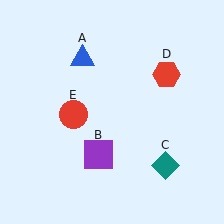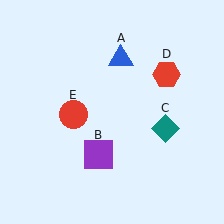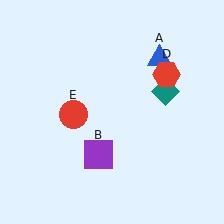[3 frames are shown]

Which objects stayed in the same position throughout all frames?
Purple square (object B) and red hexagon (object D) and red circle (object E) remained stationary.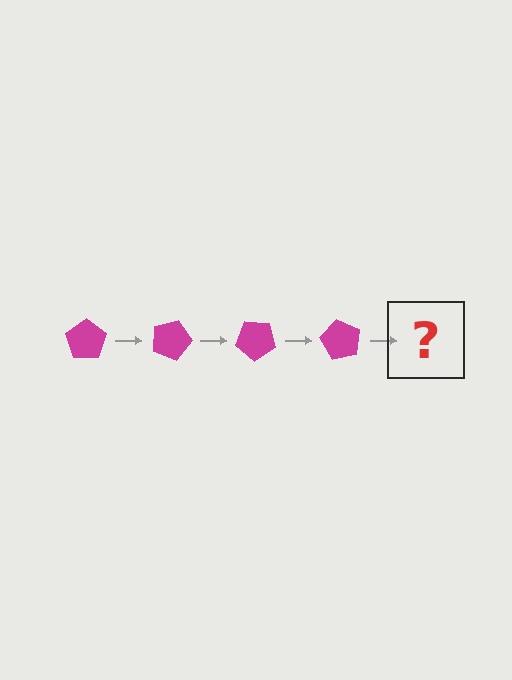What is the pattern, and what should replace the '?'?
The pattern is that the pentagon rotates 20 degrees each step. The '?' should be a magenta pentagon rotated 80 degrees.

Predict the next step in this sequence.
The next step is a magenta pentagon rotated 80 degrees.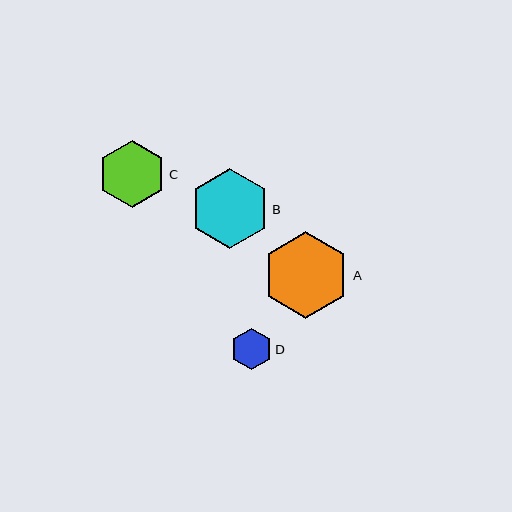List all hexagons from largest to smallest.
From largest to smallest: A, B, C, D.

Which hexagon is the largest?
Hexagon A is the largest with a size of approximately 87 pixels.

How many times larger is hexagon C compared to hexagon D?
Hexagon C is approximately 1.6 times the size of hexagon D.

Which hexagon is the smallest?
Hexagon D is the smallest with a size of approximately 41 pixels.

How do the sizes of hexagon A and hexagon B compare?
Hexagon A and hexagon B are approximately the same size.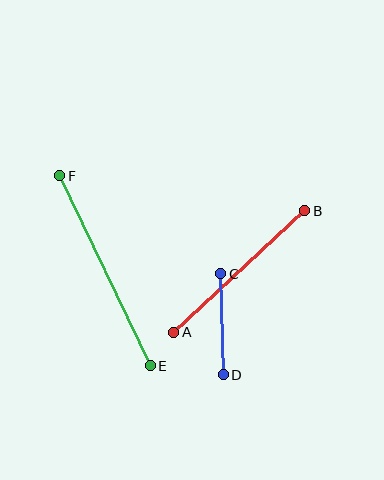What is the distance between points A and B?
The distance is approximately 179 pixels.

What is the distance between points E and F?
The distance is approximately 210 pixels.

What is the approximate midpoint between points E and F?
The midpoint is at approximately (105, 271) pixels.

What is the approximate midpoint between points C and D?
The midpoint is at approximately (222, 324) pixels.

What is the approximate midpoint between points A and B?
The midpoint is at approximately (239, 271) pixels.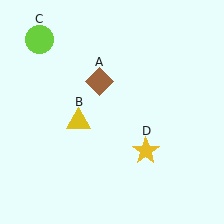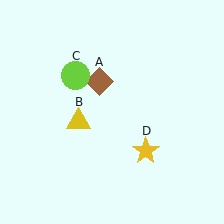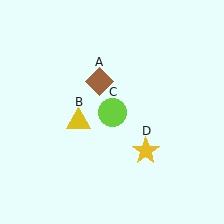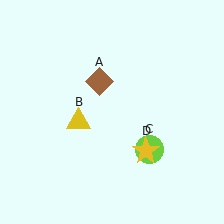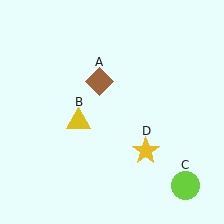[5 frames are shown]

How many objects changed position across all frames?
1 object changed position: lime circle (object C).